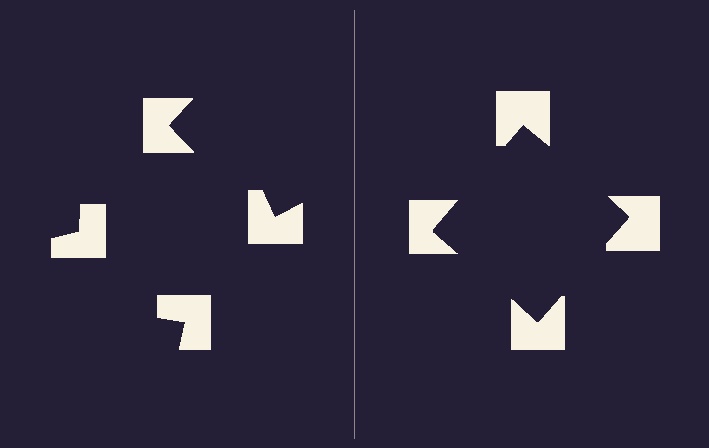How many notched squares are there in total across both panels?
8 — 4 on each side.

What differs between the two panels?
The notched squares are positioned identically on both sides; only the wedge orientations differ. On the right they align to a square; on the left they are misaligned.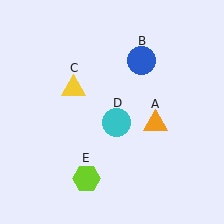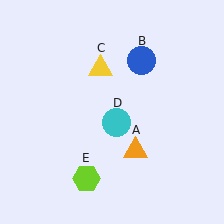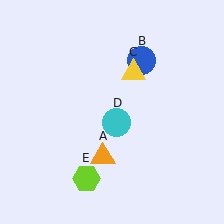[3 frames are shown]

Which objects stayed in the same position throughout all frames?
Blue circle (object B) and cyan circle (object D) and lime hexagon (object E) remained stationary.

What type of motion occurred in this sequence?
The orange triangle (object A), yellow triangle (object C) rotated clockwise around the center of the scene.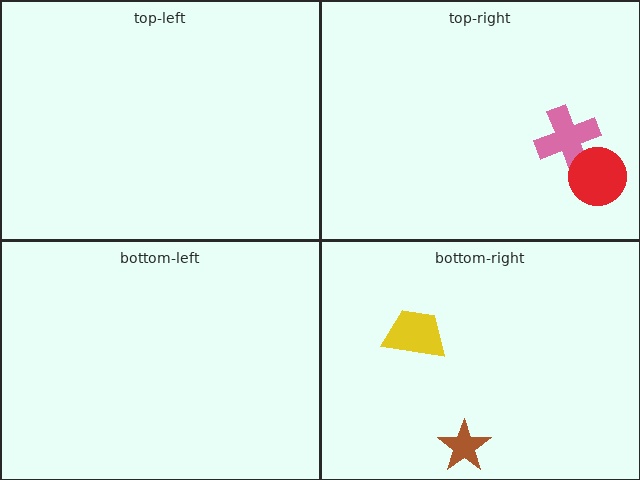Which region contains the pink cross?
The top-right region.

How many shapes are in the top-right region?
2.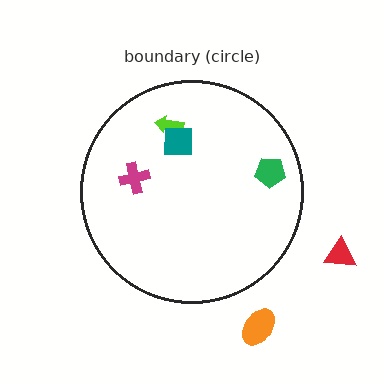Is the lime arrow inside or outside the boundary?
Inside.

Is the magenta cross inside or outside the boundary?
Inside.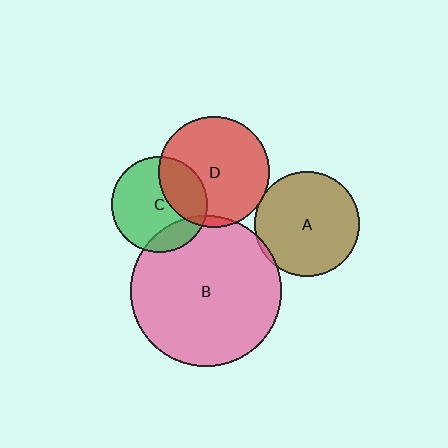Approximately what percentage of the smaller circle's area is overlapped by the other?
Approximately 5%.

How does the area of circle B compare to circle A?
Approximately 2.1 times.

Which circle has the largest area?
Circle B (pink).